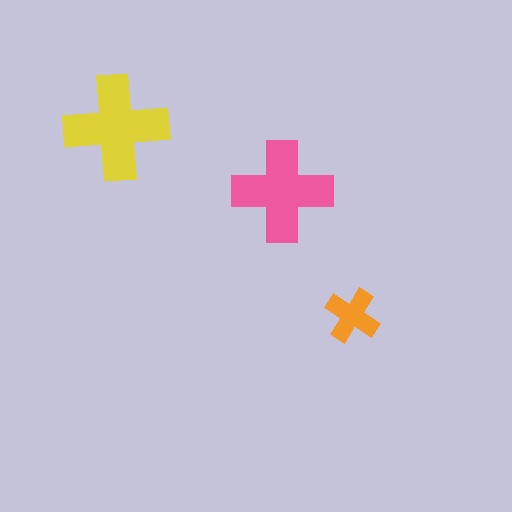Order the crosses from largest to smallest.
the yellow one, the pink one, the orange one.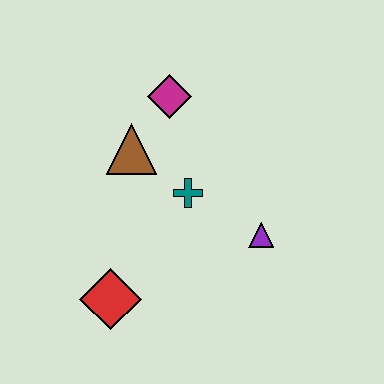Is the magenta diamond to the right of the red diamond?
Yes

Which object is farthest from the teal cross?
The red diamond is farthest from the teal cross.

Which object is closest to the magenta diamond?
The brown triangle is closest to the magenta diamond.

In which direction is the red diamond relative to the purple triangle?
The red diamond is to the left of the purple triangle.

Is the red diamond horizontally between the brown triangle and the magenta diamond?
No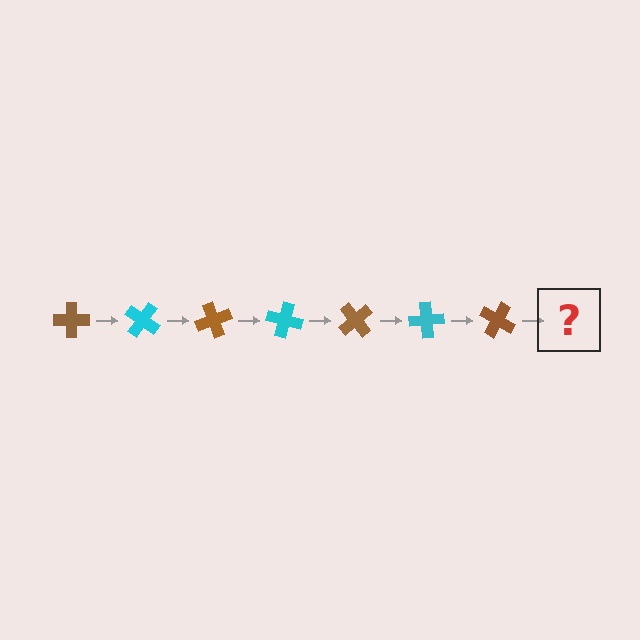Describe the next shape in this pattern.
It should be a cyan cross, rotated 245 degrees from the start.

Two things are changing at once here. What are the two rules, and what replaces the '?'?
The two rules are that it rotates 35 degrees each step and the color cycles through brown and cyan. The '?' should be a cyan cross, rotated 245 degrees from the start.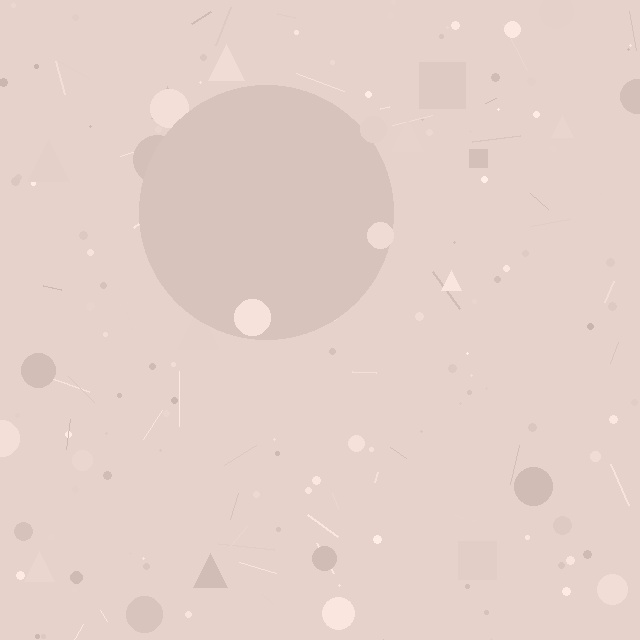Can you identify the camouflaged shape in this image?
The camouflaged shape is a circle.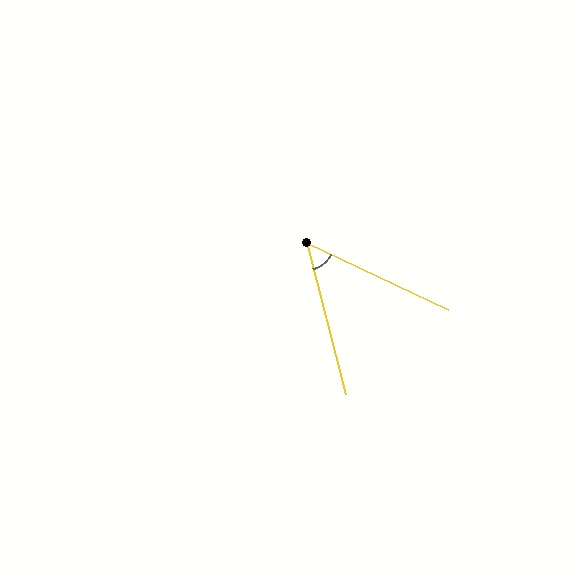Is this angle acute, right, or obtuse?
It is acute.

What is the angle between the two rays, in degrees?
Approximately 50 degrees.